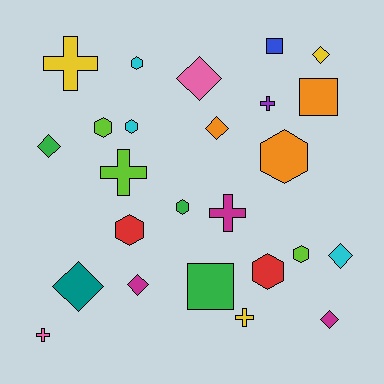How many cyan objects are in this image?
There are 3 cyan objects.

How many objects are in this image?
There are 25 objects.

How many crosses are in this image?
There are 6 crosses.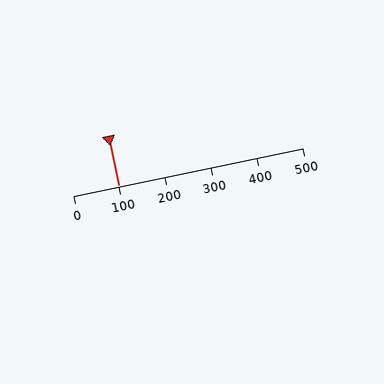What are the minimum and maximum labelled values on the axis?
The axis runs from 0 to 500.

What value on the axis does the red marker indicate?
The marker indicates approximately 100.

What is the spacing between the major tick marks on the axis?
The major ticks are spaced 100 apart.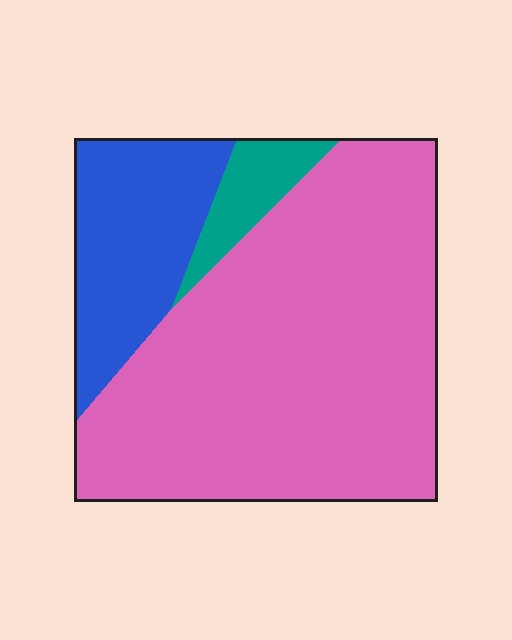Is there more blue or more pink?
Pink.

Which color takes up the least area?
Teal, at roughly 5%.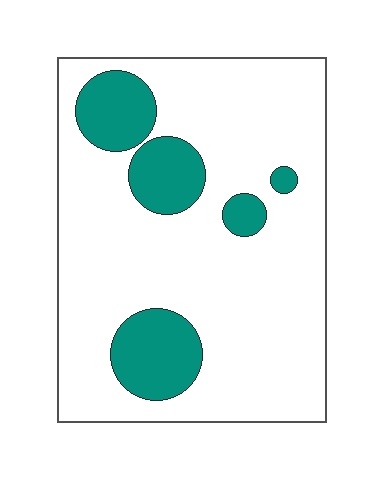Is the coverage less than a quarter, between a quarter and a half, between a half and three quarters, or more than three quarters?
Less than a quarter.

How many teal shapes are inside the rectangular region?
5.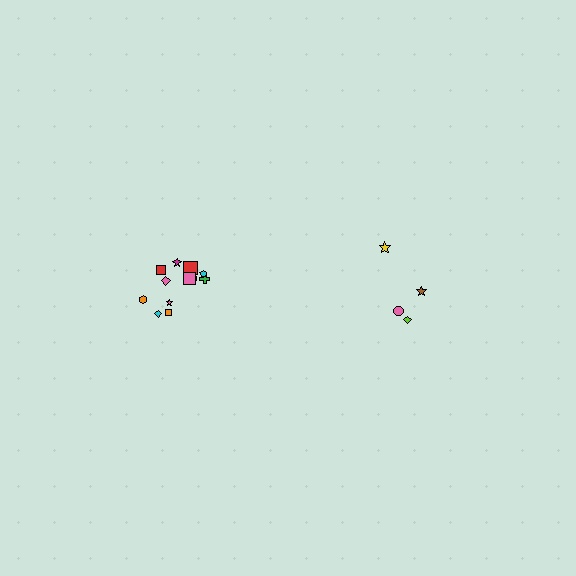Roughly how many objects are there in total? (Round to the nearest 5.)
Roughly 15 objects in total.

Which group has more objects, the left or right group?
The left group.